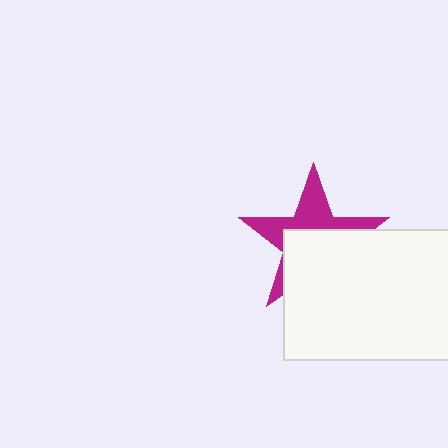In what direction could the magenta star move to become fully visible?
The magenta star could move up. That would shift it out from behind the white rectangle entirely.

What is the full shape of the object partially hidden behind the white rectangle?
The partially hidden object is a magenta star.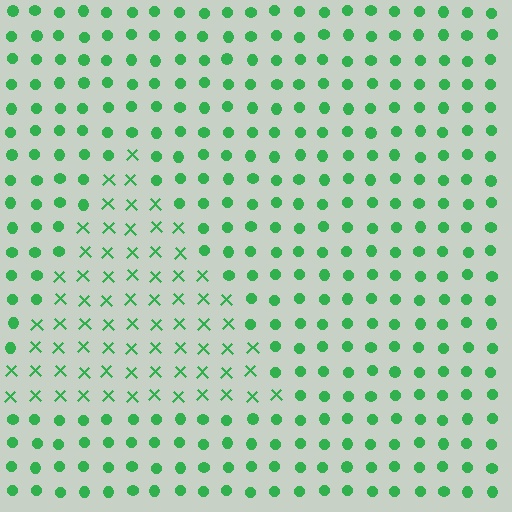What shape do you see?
I see a triangle.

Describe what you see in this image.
The image is filled with small green elements arranged in a uniform grid. A triangle-shaped region contains X marks, while the surrounding area contains circles. The boundary is defined purely by the change in element shape.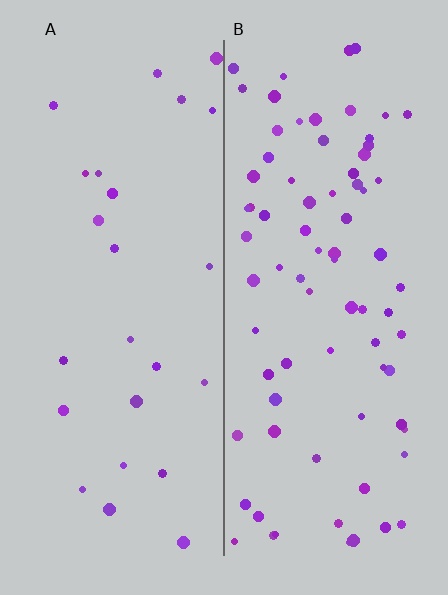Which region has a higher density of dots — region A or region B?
B (the right).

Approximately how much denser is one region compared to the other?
Approximately 3.2× — region B over region A.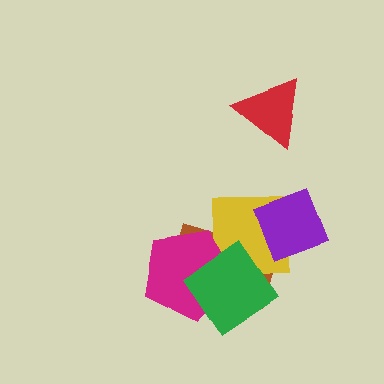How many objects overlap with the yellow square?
4 objects overlap with the yellow square.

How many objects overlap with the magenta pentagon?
3 objects overlap with the magenta pentagon.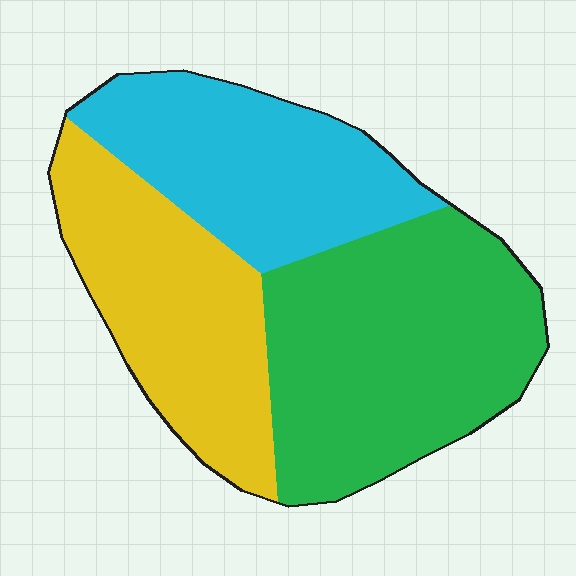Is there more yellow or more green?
Green.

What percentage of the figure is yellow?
Yellow takes up about one third (1/3) of the figure.